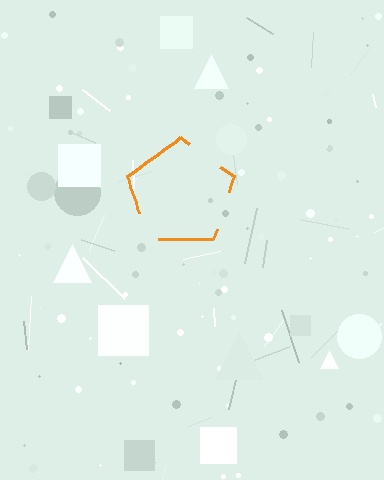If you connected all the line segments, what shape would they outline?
They would outline a pentagon.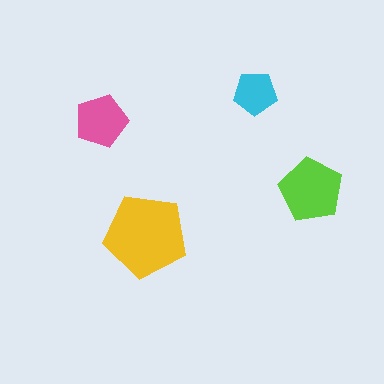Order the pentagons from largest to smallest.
the yellow one, the lime one, the pink one, the cyan one.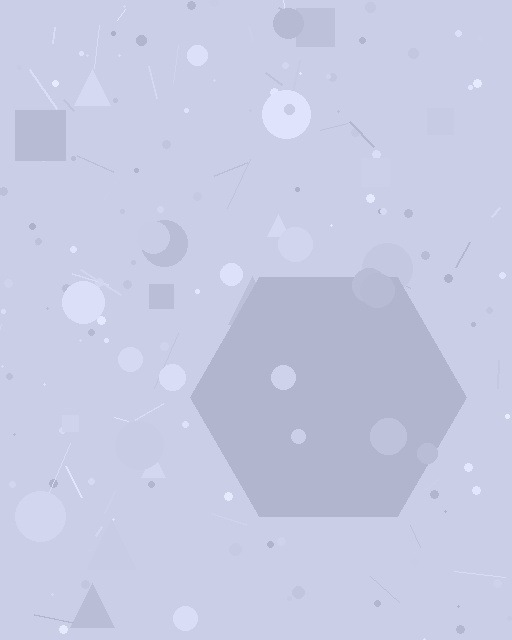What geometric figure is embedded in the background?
A hexagon is embedded in the background.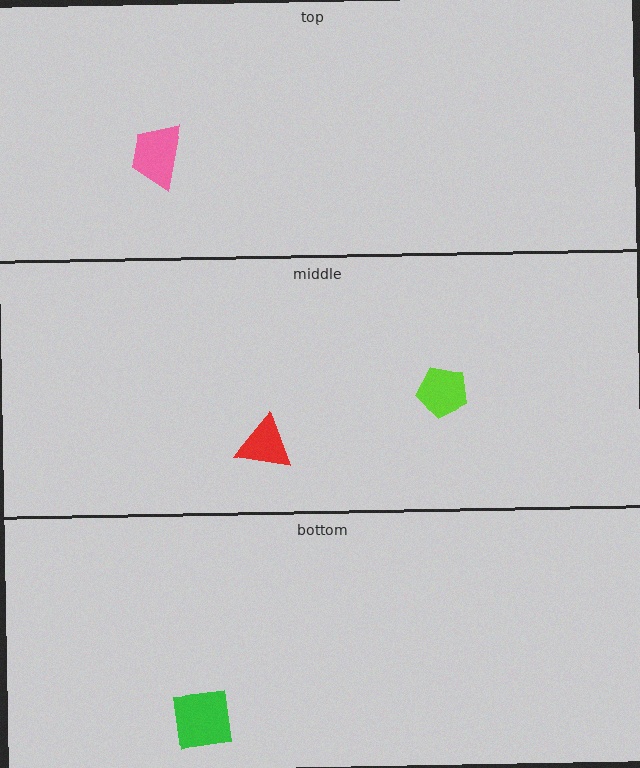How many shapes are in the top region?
1.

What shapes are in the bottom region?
The green square.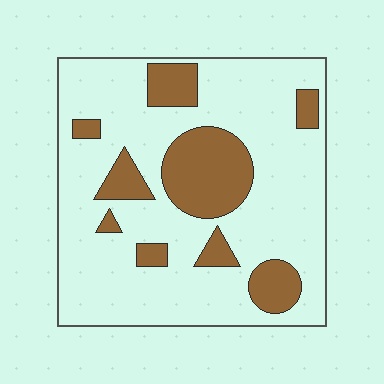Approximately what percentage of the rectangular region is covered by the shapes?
Approximately 25%.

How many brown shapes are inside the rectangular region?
9.